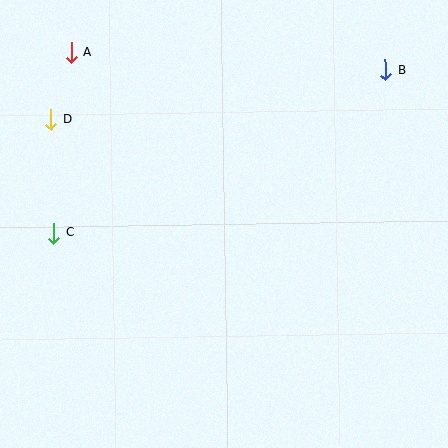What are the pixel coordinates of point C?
Point C is at (54, 233).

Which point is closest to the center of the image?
Point C at (54, 233) is closest to the center.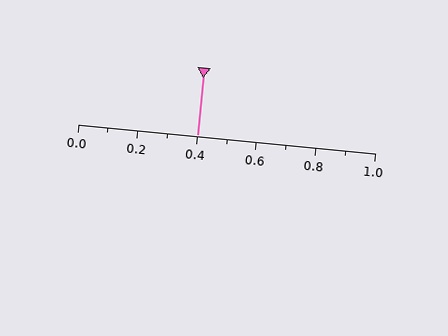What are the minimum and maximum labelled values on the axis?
The axis runs from 0.0 to 1.0.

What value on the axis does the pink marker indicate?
The marker indicates approximately 0.4.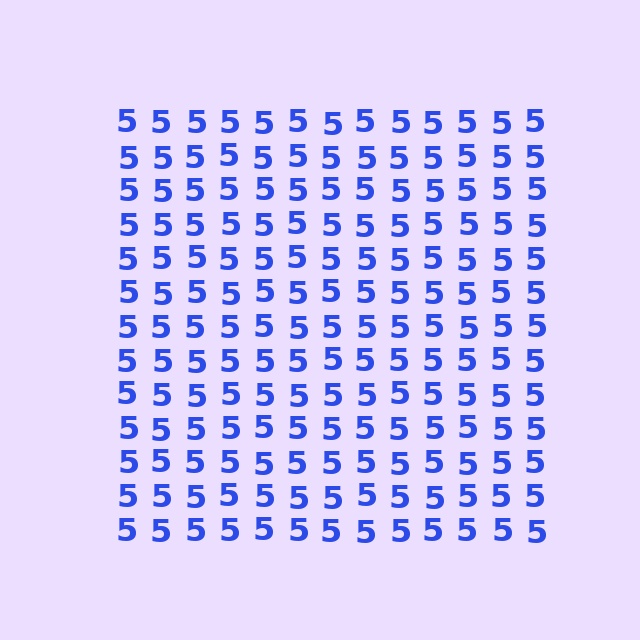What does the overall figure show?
The overall figure shows a square.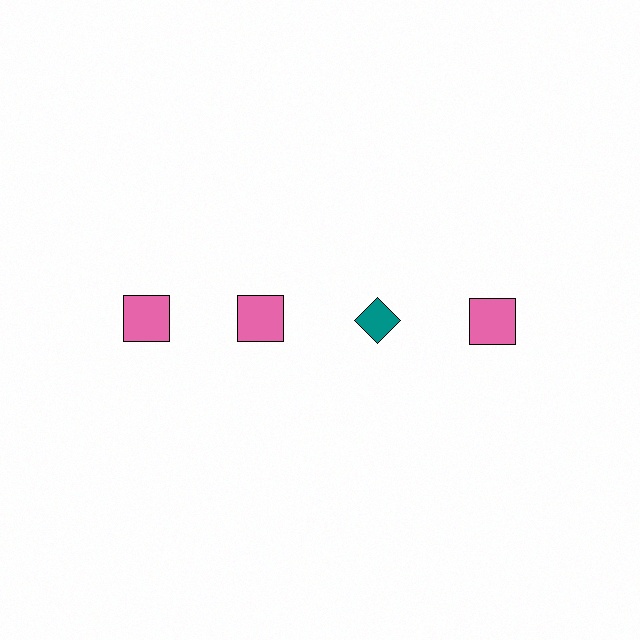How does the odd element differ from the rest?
It differs in both color (teal instead of pink) and shape (diamond instead of square).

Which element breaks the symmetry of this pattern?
The teal diamond in the top row, center column breaks the symmetry. All other shapes are pink squares.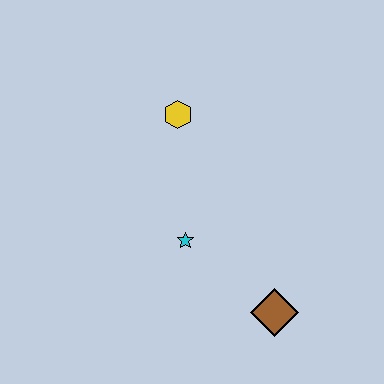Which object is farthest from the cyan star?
The yellow hexagon is farthest from the cyan star.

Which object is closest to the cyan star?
The brown diamond is closest to the cyan star.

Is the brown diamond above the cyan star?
No